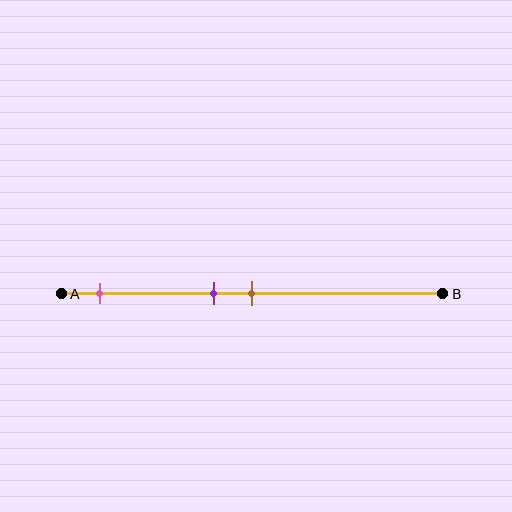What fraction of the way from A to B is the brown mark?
The brown mark is approximately 50% (0.5) of the way from A to B.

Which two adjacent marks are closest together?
The purple and brown marks are the closest adjacent pair.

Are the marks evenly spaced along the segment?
No, the marks are not evenly spaced.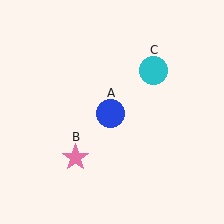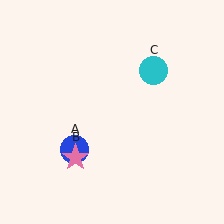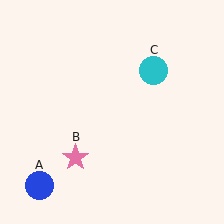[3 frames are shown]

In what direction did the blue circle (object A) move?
The blue circle (object A) moved down and to the left.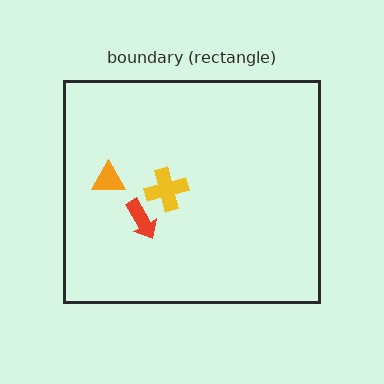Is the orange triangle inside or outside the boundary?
Inside.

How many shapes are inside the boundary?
3 inside, 0 outside.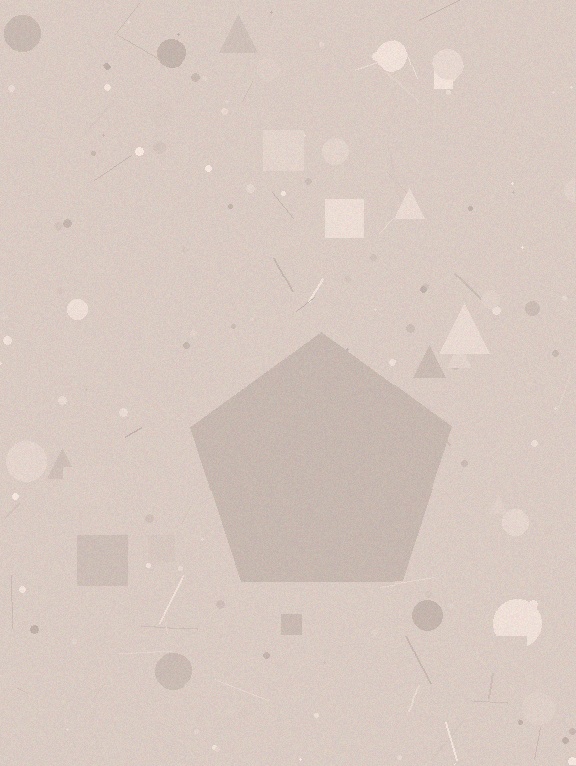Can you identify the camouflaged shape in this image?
The camouflaged shape is a pentagon.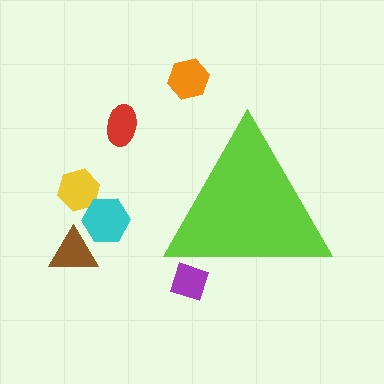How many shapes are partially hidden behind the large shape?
1 shape is partially hidden.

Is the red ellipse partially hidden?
No, the red ellipse is fully visible.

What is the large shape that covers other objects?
A lime triangle.